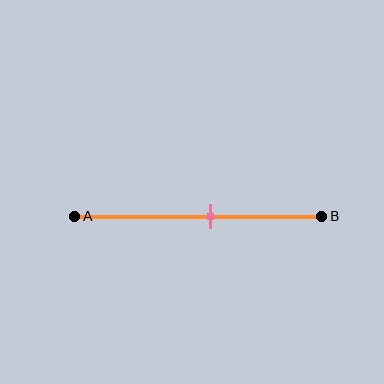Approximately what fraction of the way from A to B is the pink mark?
The pink mark is approximately 55% of the way from A to B.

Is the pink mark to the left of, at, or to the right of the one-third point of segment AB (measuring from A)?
The pink mark is to the right of the one-third point of segment AB.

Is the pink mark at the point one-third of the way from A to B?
No, the mark is at about 55% from A, not at the 33% one-third point.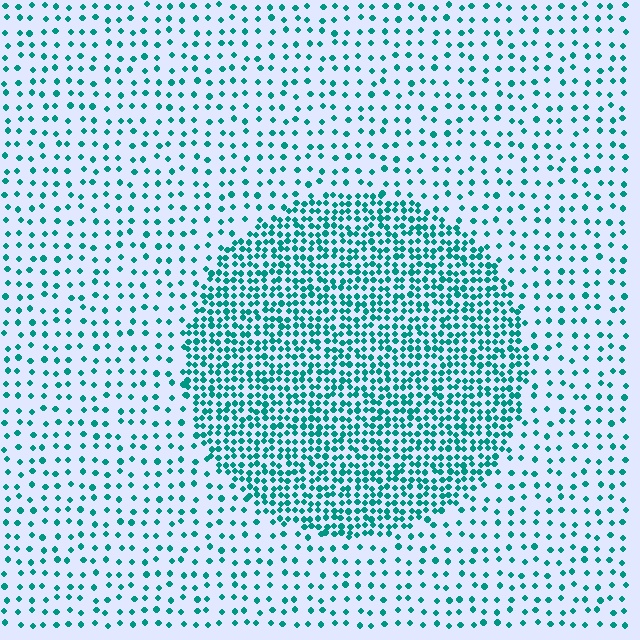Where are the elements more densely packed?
The elements are more densely packed inside the circle boundary.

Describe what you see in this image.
The image contains small teal elements arranged at two different densities. A circle-shaped region is visible where the elements are more densely packed than the surrounding area.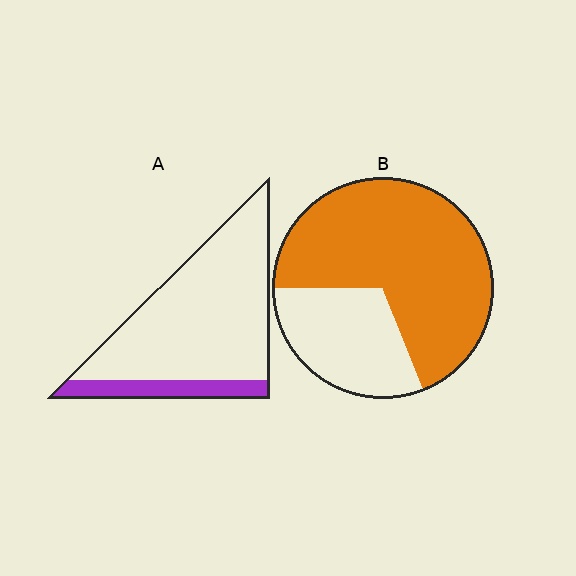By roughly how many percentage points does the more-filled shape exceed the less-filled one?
By roughly 55 percentage points (B over A).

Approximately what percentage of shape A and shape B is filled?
A is approximately 15% and B is approximately 70%.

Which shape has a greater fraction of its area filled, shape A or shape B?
Shape B.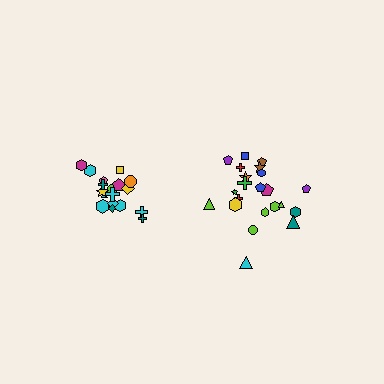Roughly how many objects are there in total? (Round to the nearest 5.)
Roughly 40 objects in total.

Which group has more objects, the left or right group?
The right group.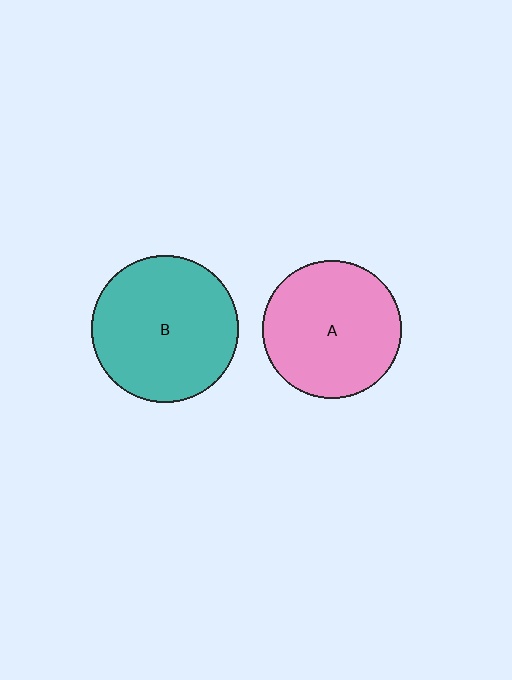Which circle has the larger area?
Circle B (teal).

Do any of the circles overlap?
No, none of the circles overlap.